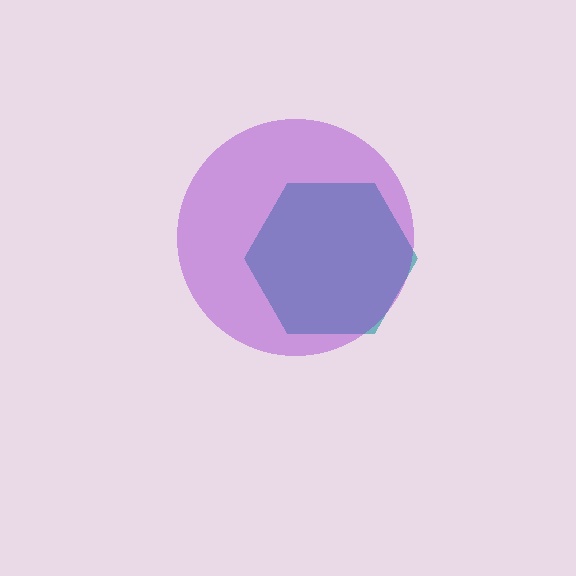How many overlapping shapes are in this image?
There are 2 overlapping shapes in the image.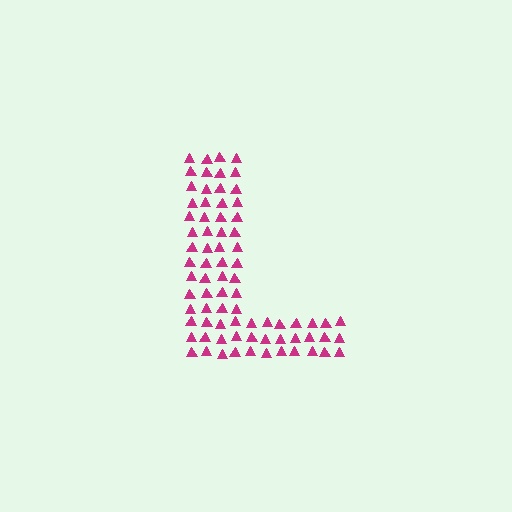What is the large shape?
The large shape is the letter L.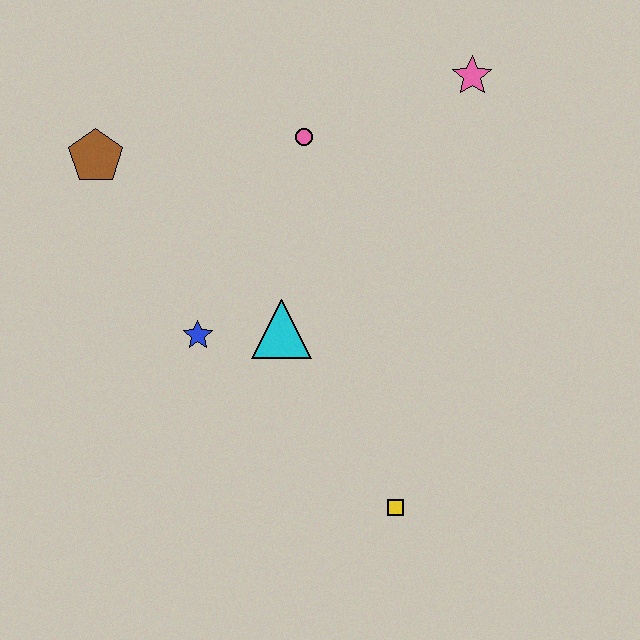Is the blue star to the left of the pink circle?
Yes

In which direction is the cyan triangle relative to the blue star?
The cyan triangle is to the right of the blue star.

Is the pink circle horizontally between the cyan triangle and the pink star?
Yes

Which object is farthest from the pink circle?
The yellow square is farthest from the pink circle.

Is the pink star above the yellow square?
Yes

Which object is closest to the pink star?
The pink circle is closest to the pink star.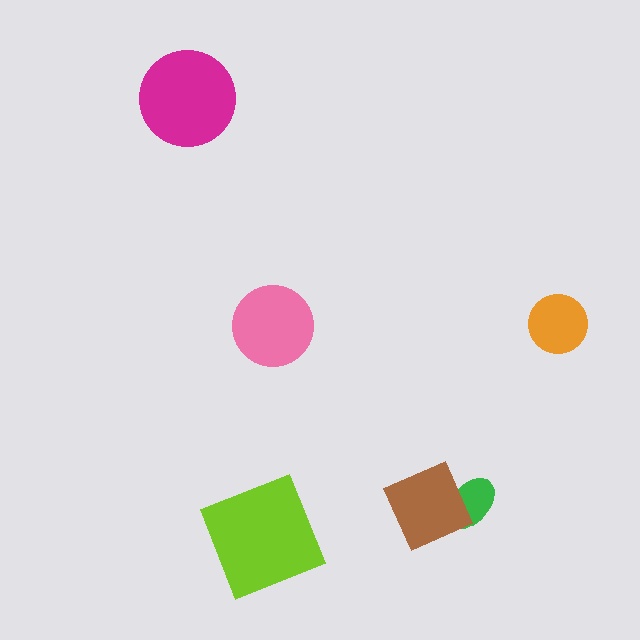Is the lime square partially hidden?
No, no other shape covers it.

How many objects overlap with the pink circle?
0 objects overlap with the pink circle.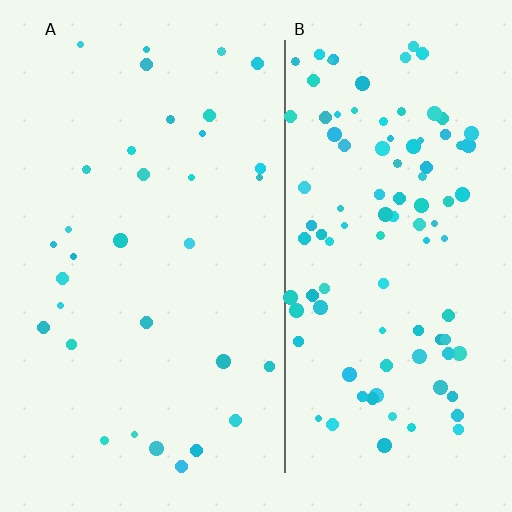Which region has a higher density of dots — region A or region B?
B (the right).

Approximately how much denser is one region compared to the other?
Approximately 3.3× — region B over region A.